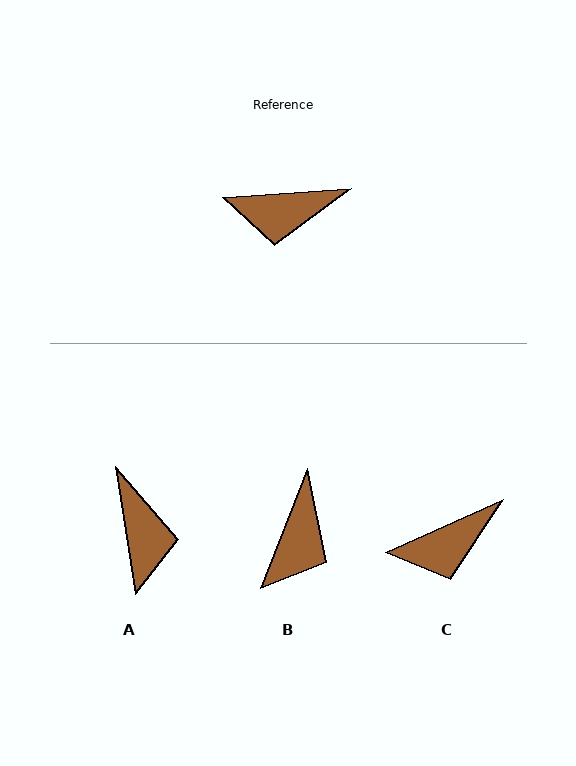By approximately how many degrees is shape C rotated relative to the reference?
Approximately 20 degrees counter-clockwise.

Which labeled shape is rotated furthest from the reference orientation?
A, about 95 degrees away.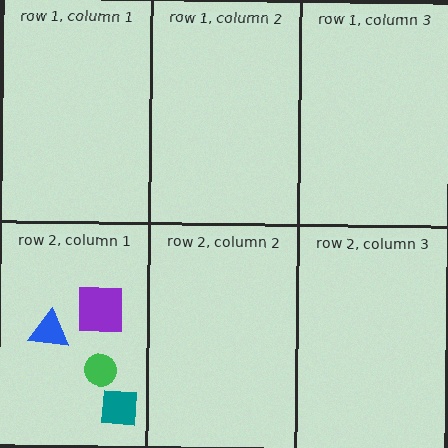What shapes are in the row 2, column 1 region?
The blue triangle, the green circle, the purple square, the teal square.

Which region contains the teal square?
The row 2, column 1 region.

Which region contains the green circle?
The row 2, column 1 region.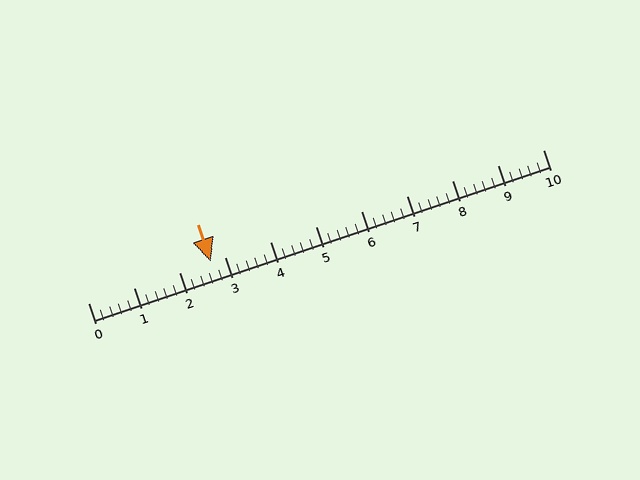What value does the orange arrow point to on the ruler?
The orange arrow points to approximately 2.7.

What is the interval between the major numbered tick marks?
The major tick marks are spaced 1 units apart.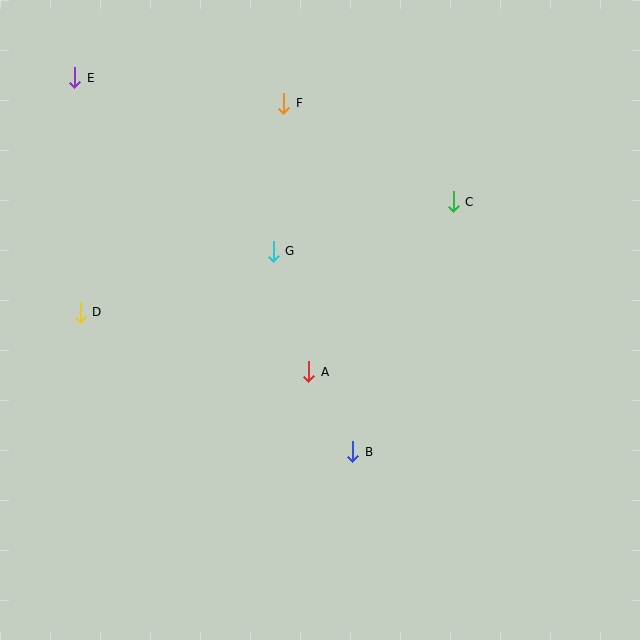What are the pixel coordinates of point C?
Point C is at (453, 202).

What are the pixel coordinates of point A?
Point A is at (309, 372).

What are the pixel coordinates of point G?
Point G is at (273, 251).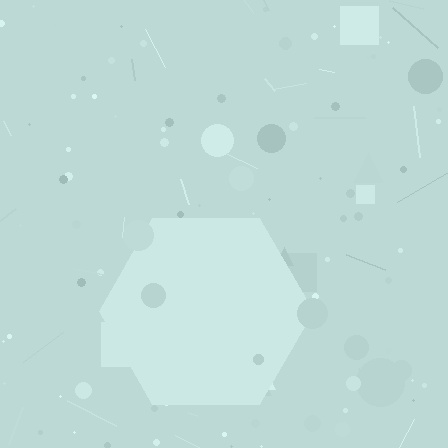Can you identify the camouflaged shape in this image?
The camouflaged shape is a hexagon.